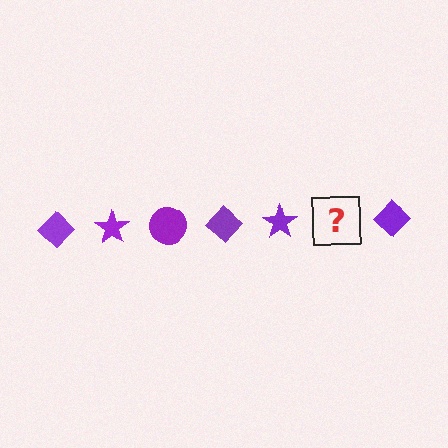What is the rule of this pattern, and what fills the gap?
The rule is that the pattern cycles through diamond, star, circle shapes in purple. The gap should be filled with a purple circle.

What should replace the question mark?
The question mark should be replaced with a purple circle.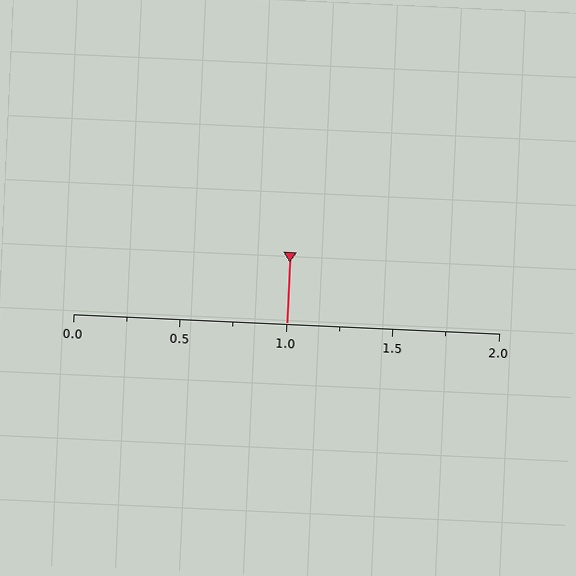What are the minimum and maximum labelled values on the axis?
The axis runs from 0.0 to 2.0.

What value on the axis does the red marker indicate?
The marker indicates approximately 1.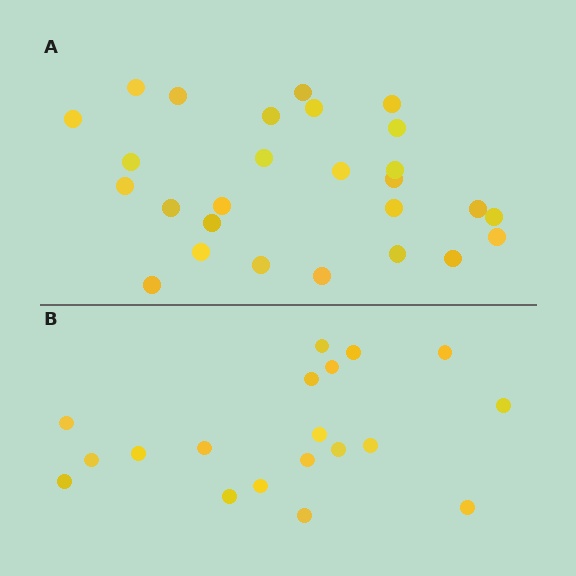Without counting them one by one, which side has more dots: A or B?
Region A (the top region) has more dots.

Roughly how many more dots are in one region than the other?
Region A has roughly 8 or so more dots than region B.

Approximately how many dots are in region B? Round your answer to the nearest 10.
About 20 dots. (The exact count is 19, which rounds to 20.)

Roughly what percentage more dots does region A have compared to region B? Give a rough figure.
About 40% more.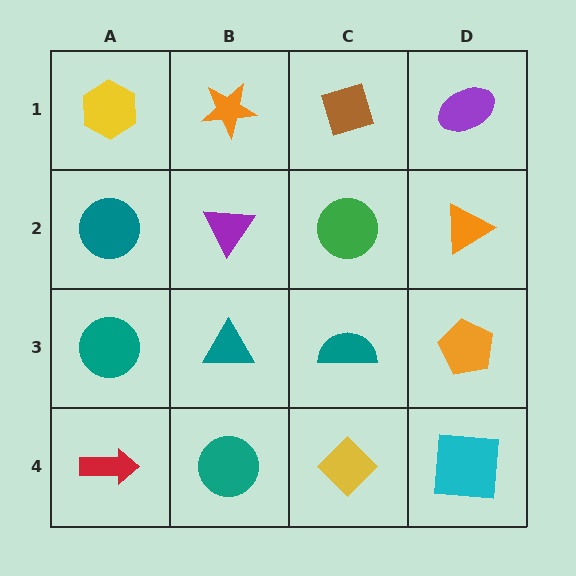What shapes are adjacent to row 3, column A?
A teal circle (row 2, column A), a red arrow (row 4, column A), a teal triangle (row 3, column B).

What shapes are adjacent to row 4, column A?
A teal circle (row 3, column A), a teal circle (row 4, column B).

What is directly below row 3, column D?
A cyan square.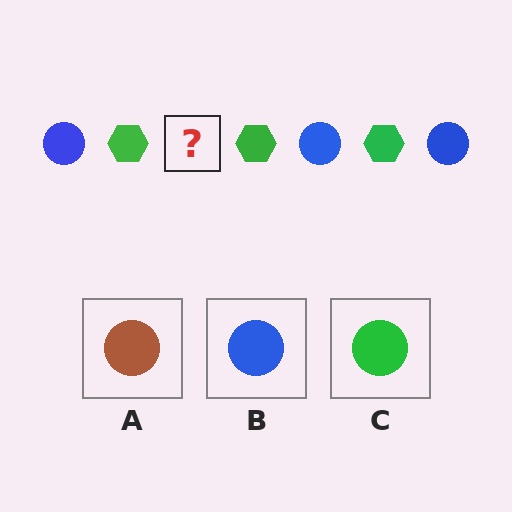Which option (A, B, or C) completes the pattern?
B.